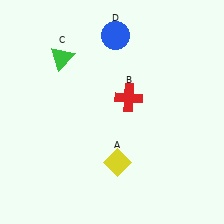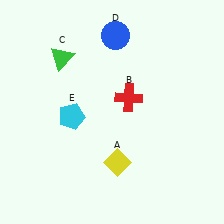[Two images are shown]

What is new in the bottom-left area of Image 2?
A cyan pentagon (E) was added in the bottom-left area of Image 2.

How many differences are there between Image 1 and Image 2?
There is 1 difference between the two images.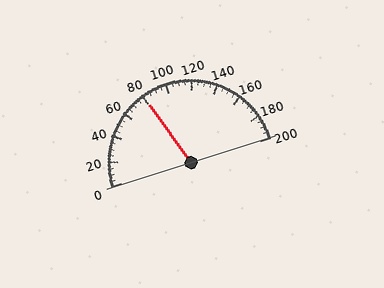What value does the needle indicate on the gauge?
The needle indicates approximately 80.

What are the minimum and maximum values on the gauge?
The gauge ranges from 0 to 200.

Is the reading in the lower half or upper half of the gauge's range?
The reading is in the lower half of the range (0 to 200).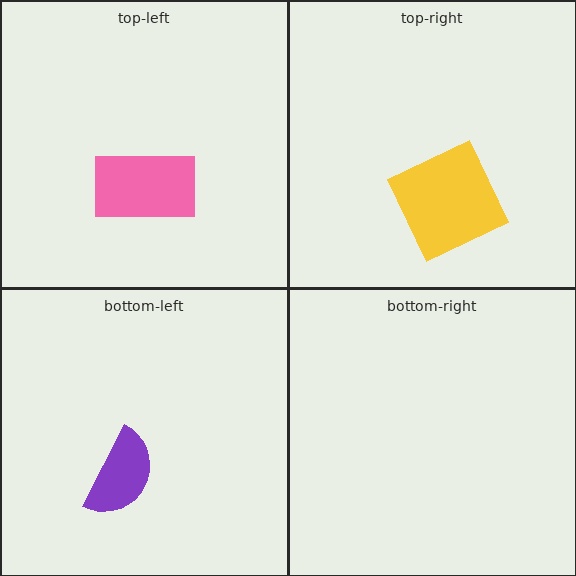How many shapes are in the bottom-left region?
1.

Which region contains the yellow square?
The top-right region.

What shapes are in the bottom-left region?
The purple semicircle.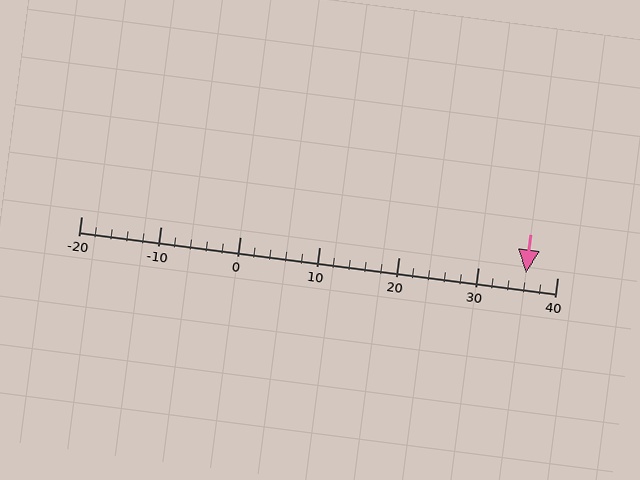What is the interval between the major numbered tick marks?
The major tick marks are spaced 10 units apart.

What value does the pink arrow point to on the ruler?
The pink arrow points to approximately 36.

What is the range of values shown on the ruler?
The ruler shows values from -20 to 40.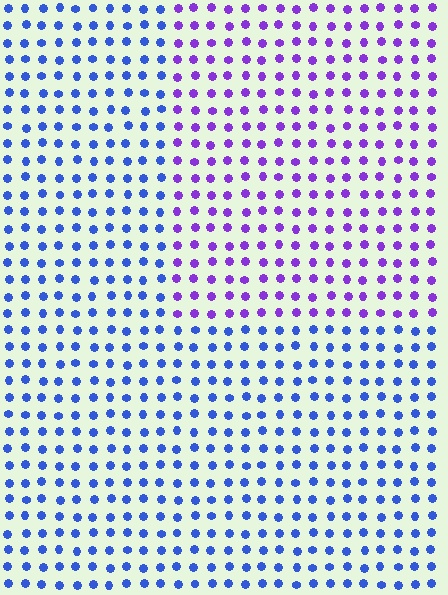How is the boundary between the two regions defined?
The boundary is defined purely by a slight shift in hue (about 45 degrees). Spacing, size, and orientation are identical on both sides.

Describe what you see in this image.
The image is filled with small blue elements in a uniform arrangement. A rectangle-shaped region is visible where the elements are tinted to a slightly different hue, forming a subtle color boundary.